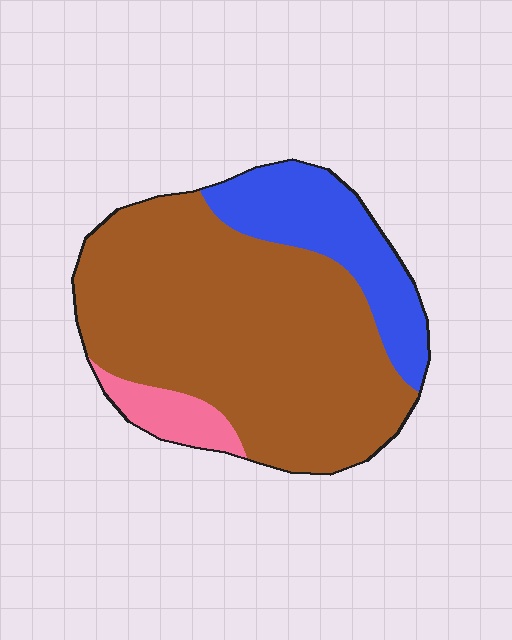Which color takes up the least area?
Pink, at roughly 5%.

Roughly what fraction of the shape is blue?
Blue takes up about one fifth (1/5) of the shape.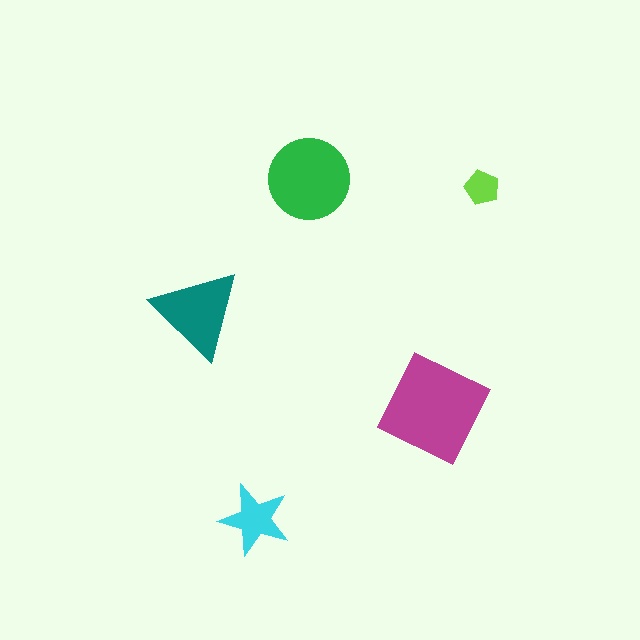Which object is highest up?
The green circle is topmost.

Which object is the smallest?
The lime pentagon.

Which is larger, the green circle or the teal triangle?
The green circle.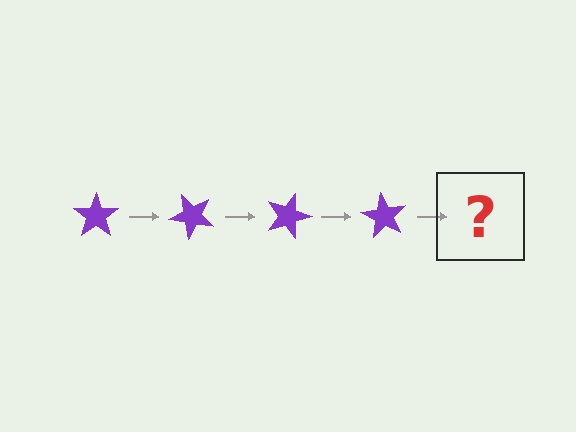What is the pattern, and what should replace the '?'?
The pattern is that the star rotates 45 degrees each step. The '?' should be a purple star rotated 180 degrees.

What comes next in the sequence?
The next element should be a purple star rotated 180 degrees.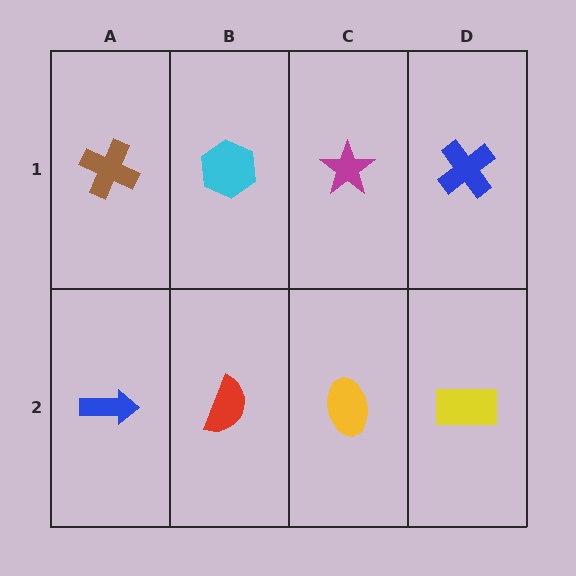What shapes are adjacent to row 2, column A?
A brown cross (row 1, column A), a red semicircle (row 2, column B).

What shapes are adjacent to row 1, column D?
A yellow rectangle (row 2, column D), a magenta star (row 1, column C).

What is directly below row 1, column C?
A yellow ellipse.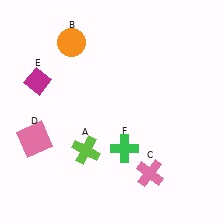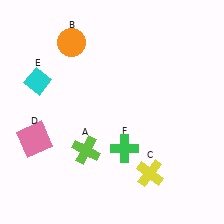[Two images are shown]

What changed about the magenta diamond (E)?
In Image 1, E is magenta. In Image 2, it changed to cyan.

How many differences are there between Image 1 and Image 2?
There are 2 differences between the two images.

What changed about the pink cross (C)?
In Image 1, C is pink. In Image 2, it changed to yellow.